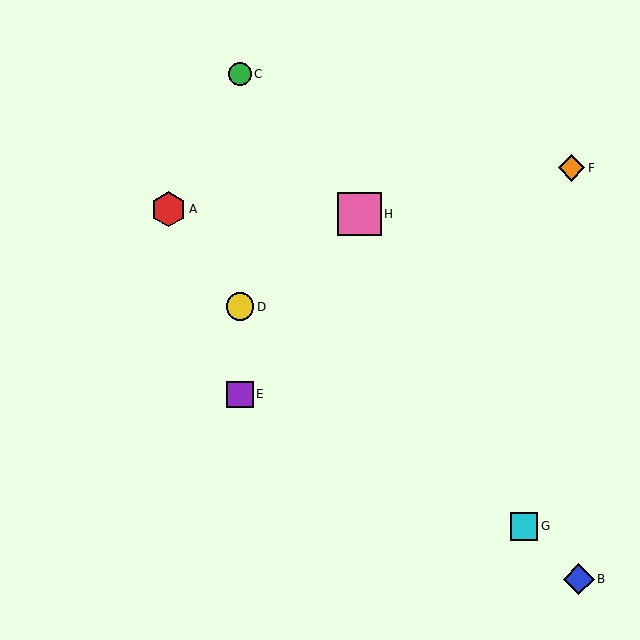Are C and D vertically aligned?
Yes, both are at x≈240.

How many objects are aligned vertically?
3 objects (C, D, E) are aligned vertically.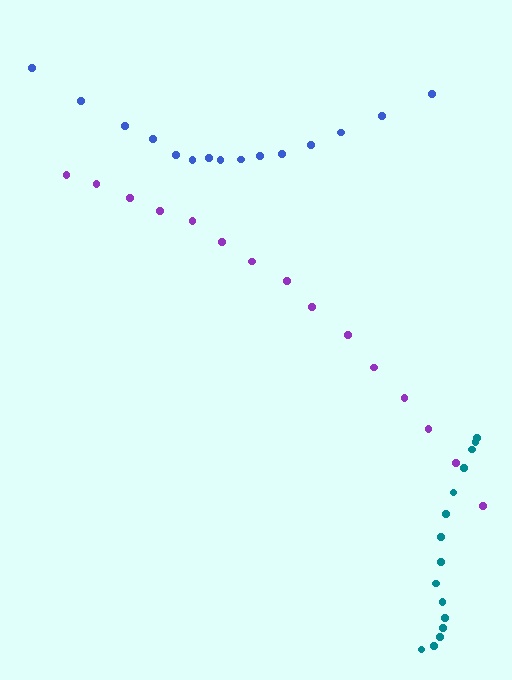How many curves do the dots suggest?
There are 3 distinct paths.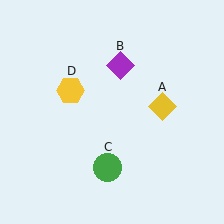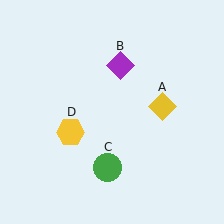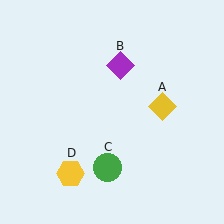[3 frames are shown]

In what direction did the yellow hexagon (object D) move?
The yellow hexagon (object D) moved down.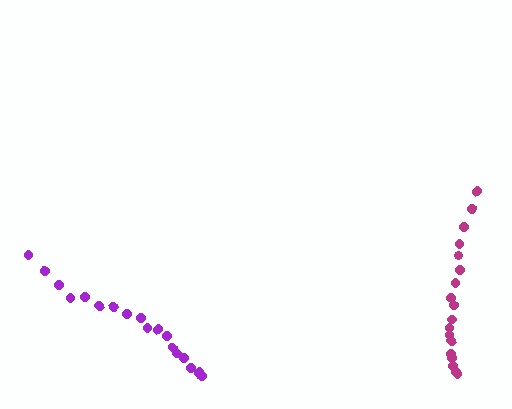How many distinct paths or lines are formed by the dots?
There are 2 distinct paths.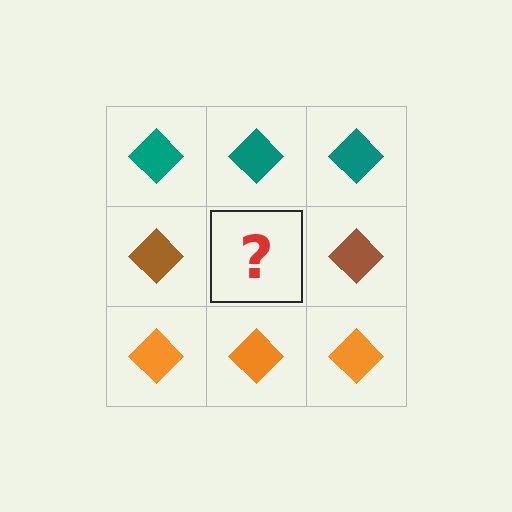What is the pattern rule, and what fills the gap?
The rule is that each row has a consistent color. The gap should be filled with a brown diamond.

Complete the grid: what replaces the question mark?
The question mark should be replaced with a brown diamond.